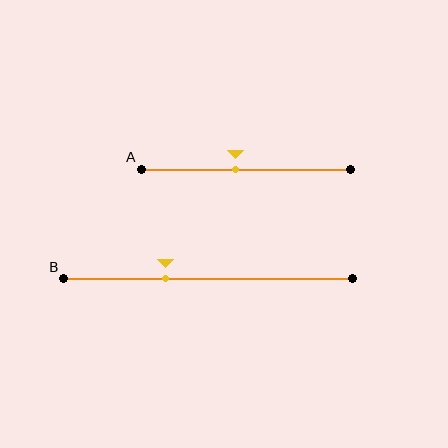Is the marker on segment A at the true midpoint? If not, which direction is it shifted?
No, the marker on segment A is shifted to the left by about 5% of the segment length.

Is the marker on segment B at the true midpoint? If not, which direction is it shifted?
No, the marker on segment B is shifted to the left by about 15% of the segment length.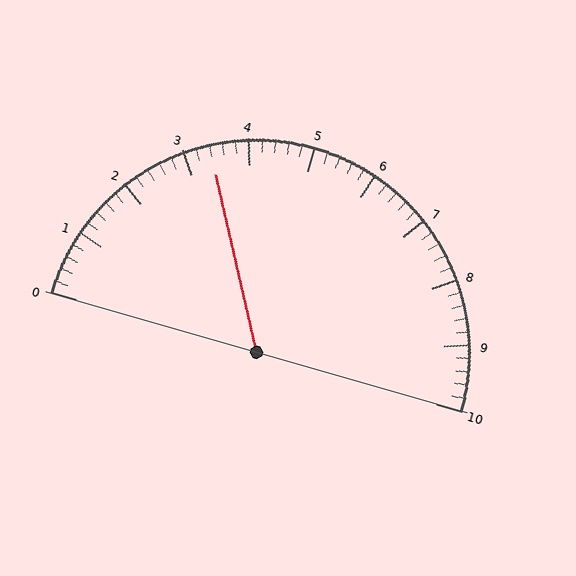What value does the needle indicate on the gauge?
The needle indicates approximately 3.4.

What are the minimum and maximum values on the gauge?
The gauge ranges from 0 to 10.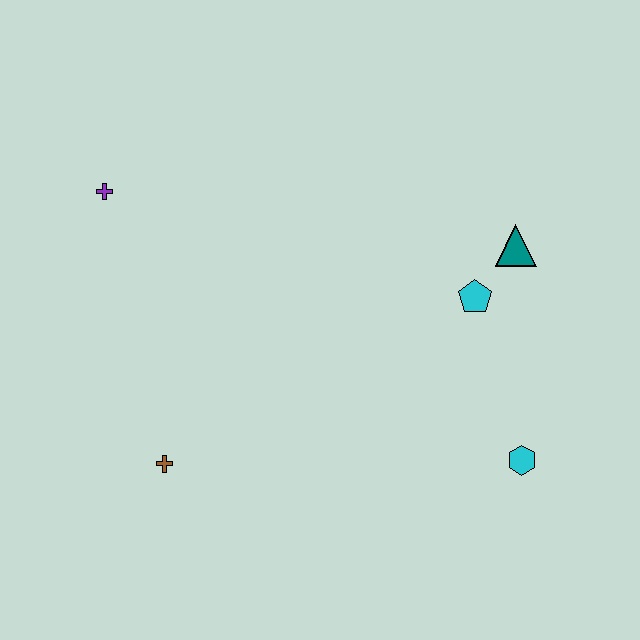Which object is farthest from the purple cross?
The cyan hexagon is farthest from the purple cross.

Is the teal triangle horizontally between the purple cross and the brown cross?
No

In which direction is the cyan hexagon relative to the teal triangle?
The cyan hexagon is below the teal triangle.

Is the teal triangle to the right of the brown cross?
Yes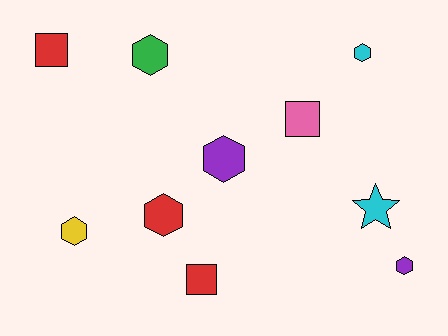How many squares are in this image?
There are 3 squares.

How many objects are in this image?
There are 10 objects.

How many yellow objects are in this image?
There is 1 yellow object.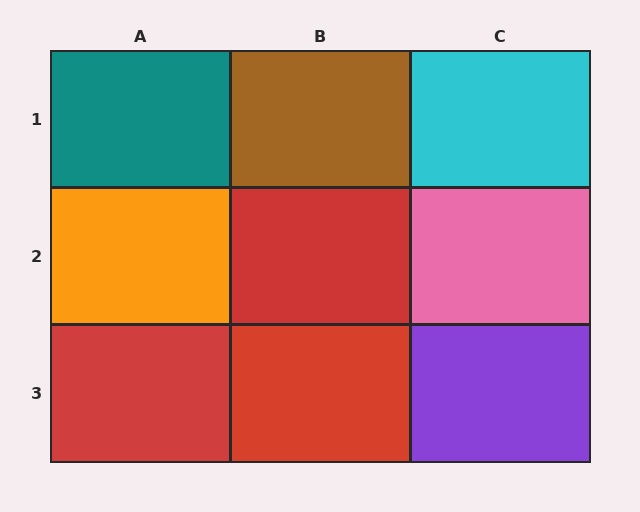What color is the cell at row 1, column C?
Cyan.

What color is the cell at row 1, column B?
Brown.